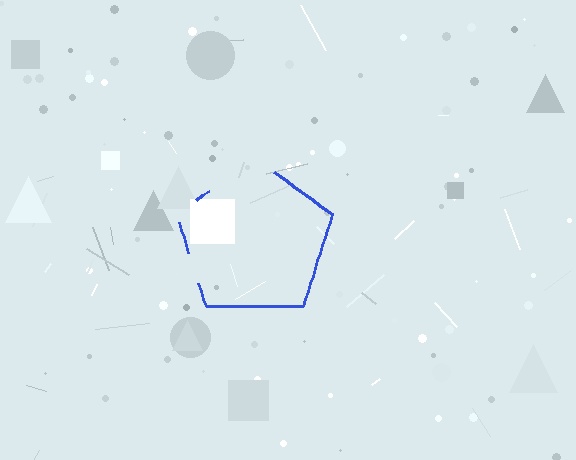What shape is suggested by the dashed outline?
The dashed outline suggests a pentagon.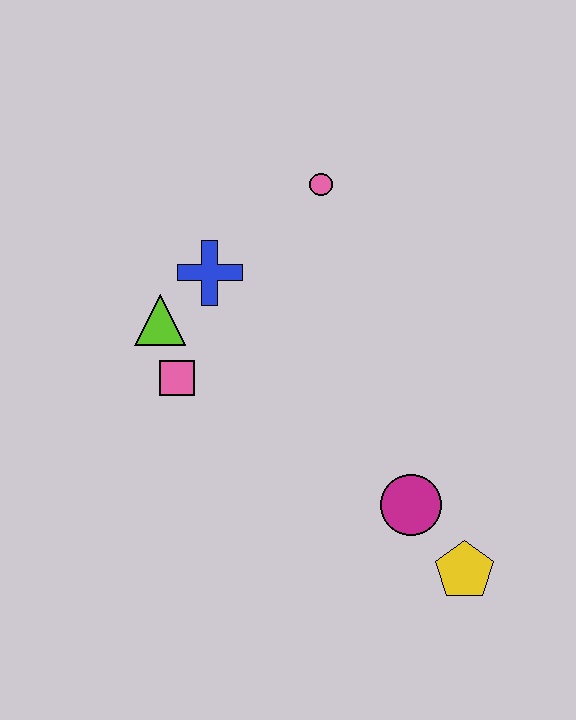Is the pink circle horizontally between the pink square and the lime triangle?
No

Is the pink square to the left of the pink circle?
Yes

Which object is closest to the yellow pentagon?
The magenta circle is closest to the yellow pentagon.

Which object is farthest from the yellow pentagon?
The pink circle is farthest from the yellow pentagon.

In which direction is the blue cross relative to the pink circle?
The blue cross is to the left of the pink circle.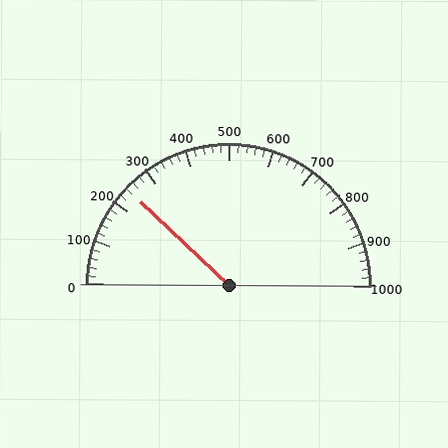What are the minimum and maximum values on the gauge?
The gauge ranges from 0 to 1000.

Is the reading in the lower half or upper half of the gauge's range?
The reading is in the lower half of the range (0 to 1000).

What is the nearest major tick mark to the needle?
The nearest major tick mark is 200.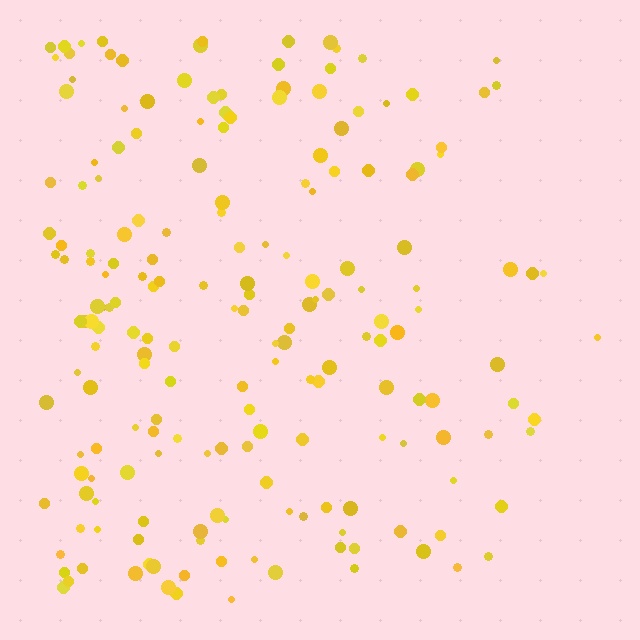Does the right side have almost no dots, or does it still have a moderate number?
Still a moderate number, just noticeably fewer than the left.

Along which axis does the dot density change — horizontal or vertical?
Horizontal.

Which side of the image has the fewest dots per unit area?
The right.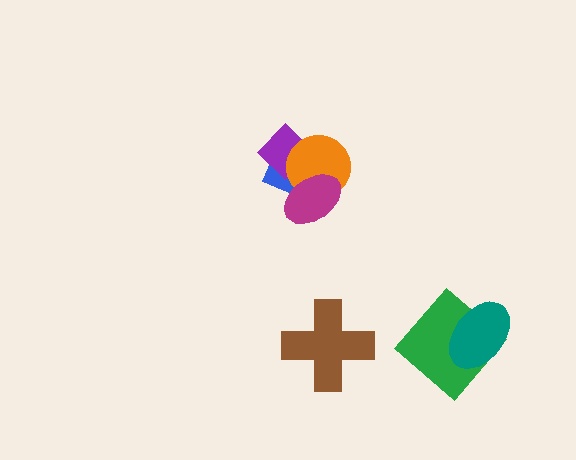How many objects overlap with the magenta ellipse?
2 objects overlap with the magenta ellipse.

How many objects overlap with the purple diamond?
2 objects overlap with the purple diamond.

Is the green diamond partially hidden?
Yes, it is partially covered by another shape.